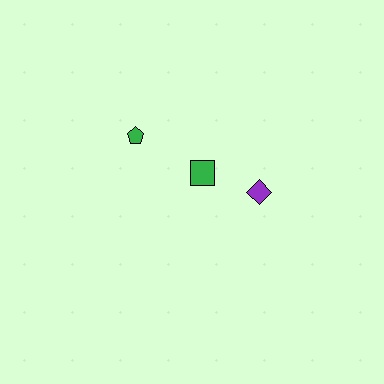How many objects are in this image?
There are 3 objects.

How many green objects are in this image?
There are 2 green objects.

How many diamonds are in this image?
There is 1 diamond.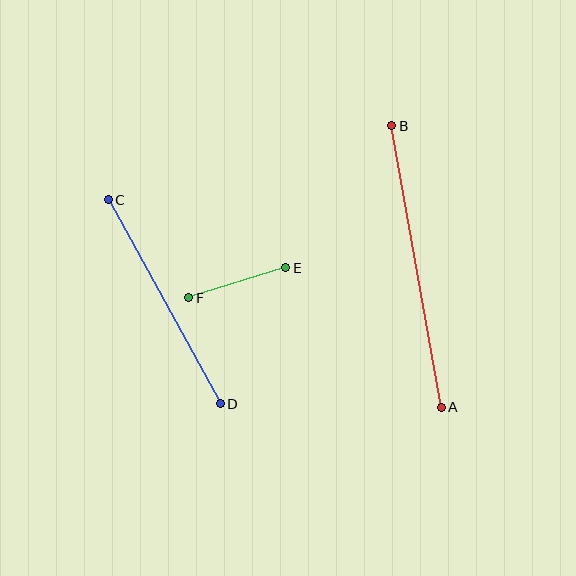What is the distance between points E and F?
The distance is approximately 101 pixels.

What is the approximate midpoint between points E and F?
The midpoint is at approximately (237, 283) pixels.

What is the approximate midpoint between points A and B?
The midpoint is at approximately (416, 266) pixels.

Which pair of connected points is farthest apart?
Points A and B are farthest apart.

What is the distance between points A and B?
The distance is approximately 286 pixels.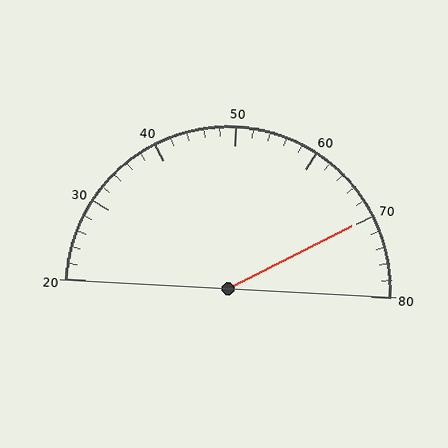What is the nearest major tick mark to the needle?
The nearest major tick mark is 70.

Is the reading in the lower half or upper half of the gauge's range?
The reading is in the upper half of the range (20 to 80).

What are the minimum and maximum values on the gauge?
The gauge ranges from 20 to 80.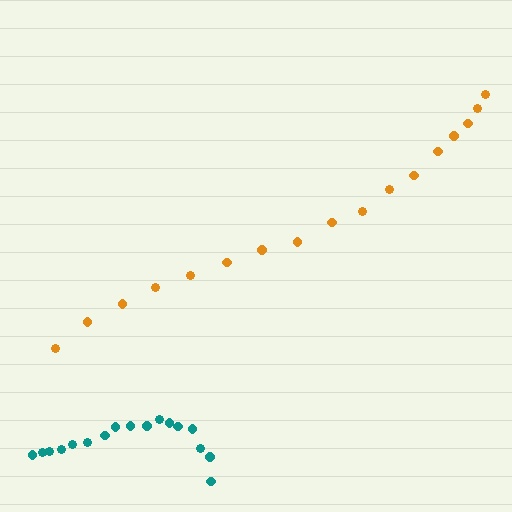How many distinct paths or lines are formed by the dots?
There are 2 distinct paths.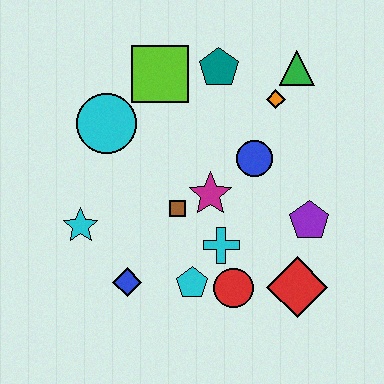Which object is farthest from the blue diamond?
The green triangle is farthest from the blue diamond.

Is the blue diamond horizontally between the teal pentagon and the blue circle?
No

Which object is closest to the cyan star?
The blue diamond is closest to the cyan star.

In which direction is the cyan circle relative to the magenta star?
The cyan circle is to the left of the magenta star.